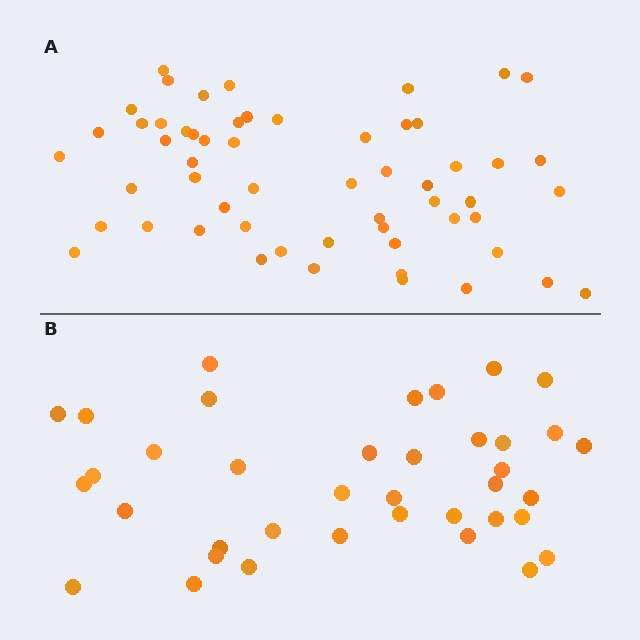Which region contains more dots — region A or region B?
Region A (the top region) has more dots.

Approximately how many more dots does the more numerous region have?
Region A has approximately 20 more dots than region B.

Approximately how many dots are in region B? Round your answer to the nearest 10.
About 40 dots. (The exact count is 38, which rounds to 40.)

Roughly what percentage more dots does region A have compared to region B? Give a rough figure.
About 50% more.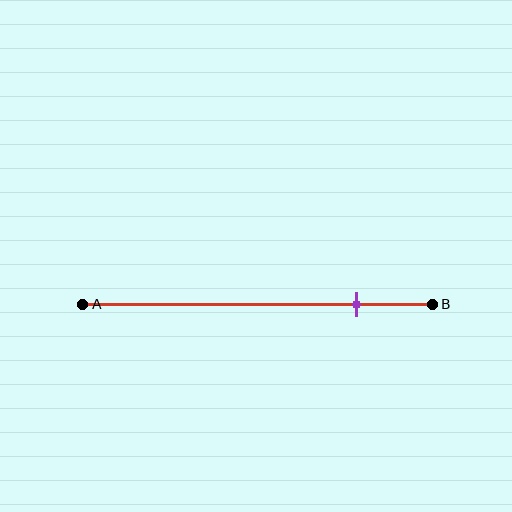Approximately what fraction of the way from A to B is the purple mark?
The purple mark is approximately 80% of the way from A to B.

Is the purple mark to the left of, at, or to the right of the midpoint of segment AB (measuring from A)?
The purple mark is to the right of the midpoint of segment AB.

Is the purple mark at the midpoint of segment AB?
No, the mark is at about 80% from A, not at the 50% midpoint.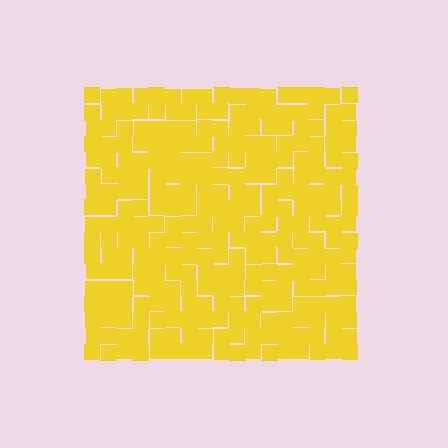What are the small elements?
The small elements are squares.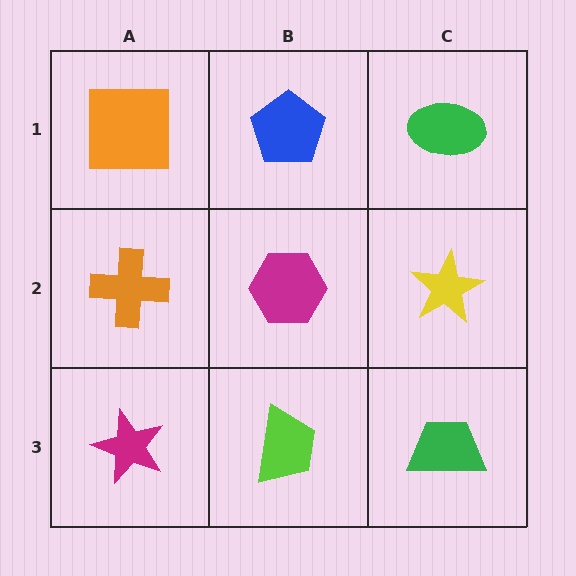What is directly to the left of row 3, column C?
A lime trapezoid.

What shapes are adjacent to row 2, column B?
A blue pentagon (row 1, column B), a lime trapezoid (row 3, column B), an orange cross (row 2, column A), a yellow star (row 2, column C).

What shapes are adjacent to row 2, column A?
An orange square (row 1, column A), a magenta star (row 3, column A), a magenta hexagon (row 2, column B).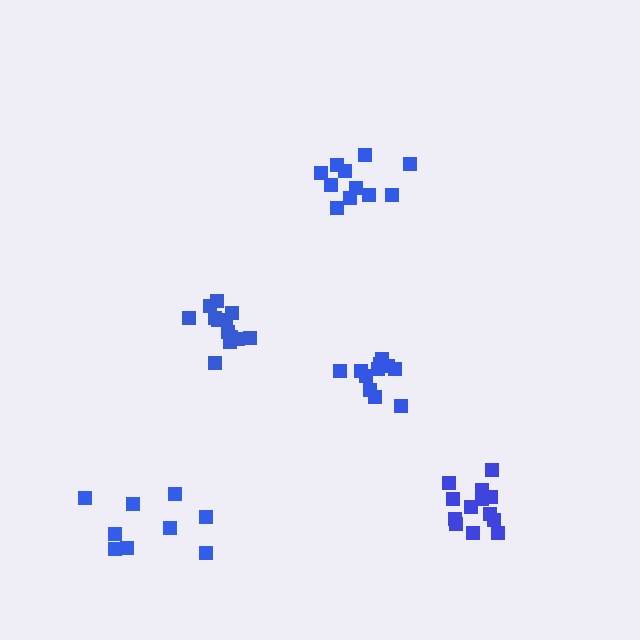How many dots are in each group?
Group 1: 11 dots, Group 2: 13 dots, Group 3: 11 dots, Group 4: 14 dots, Group 5: 9 dots (58 total).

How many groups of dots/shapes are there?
There are 5 groups.